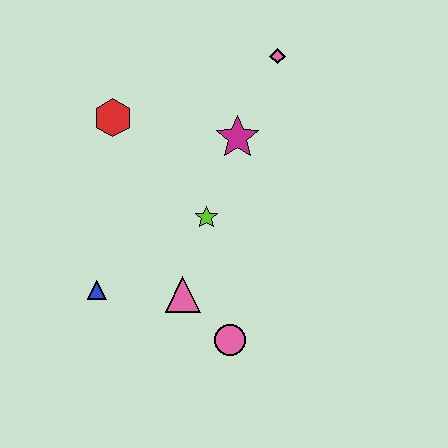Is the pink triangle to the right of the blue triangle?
Yes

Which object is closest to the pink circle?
The pink triangle is closest to the pink circle.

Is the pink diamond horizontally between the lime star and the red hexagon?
No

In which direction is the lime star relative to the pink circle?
The lime star is above the pink circle.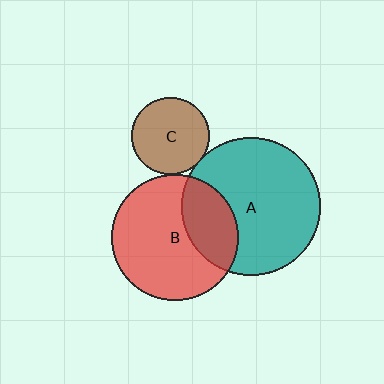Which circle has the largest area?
Circle A (teal).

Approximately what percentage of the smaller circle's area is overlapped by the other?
Approximately 30%.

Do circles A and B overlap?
Yes.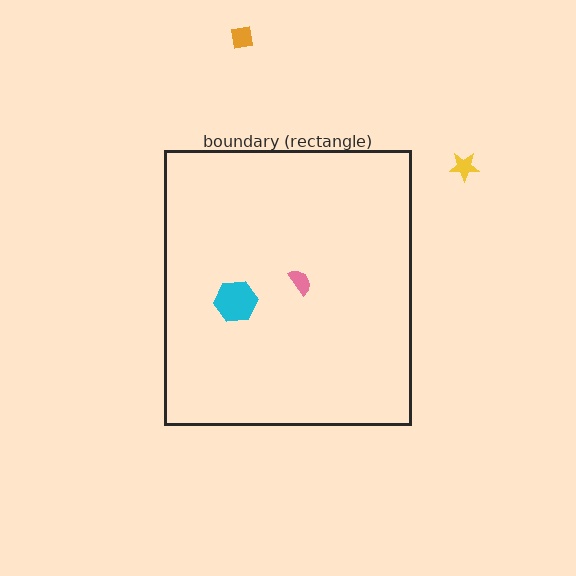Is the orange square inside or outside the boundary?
Outside.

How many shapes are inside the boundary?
2 inside, 2 outside.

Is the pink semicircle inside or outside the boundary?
Inside.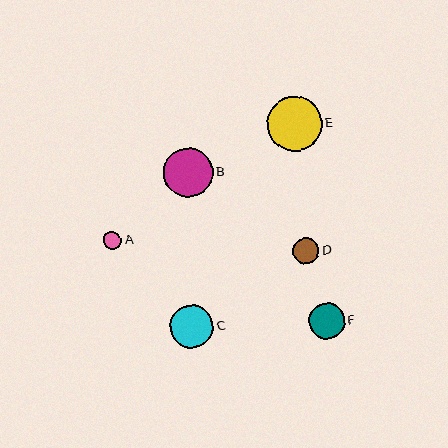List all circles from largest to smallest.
From largest to smallest: E, B, C, F, D, A.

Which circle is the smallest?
Circle A is the smallest with a size of approximately 18 pixels.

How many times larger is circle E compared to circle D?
Circle E is approximately 2.1 times the size of circle D.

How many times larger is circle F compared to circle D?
Circle F is approximately 1.4 times the size of circle D.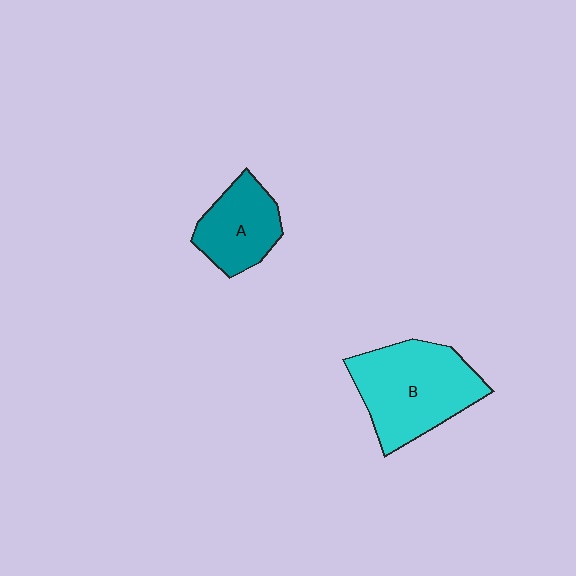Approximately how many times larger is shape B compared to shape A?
Approximately 1.7 times.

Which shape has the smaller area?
Shape A (teal).